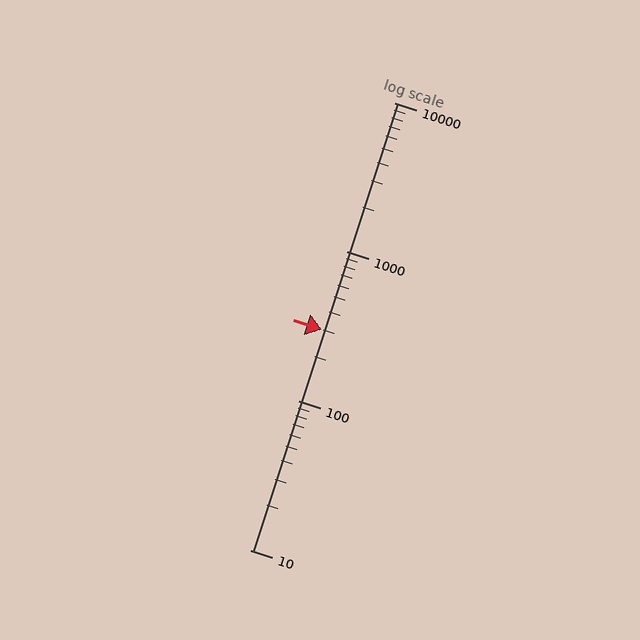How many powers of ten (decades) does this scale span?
The scale spans 3 decades, from 10 to 10000.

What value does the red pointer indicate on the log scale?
The pointer indicates approximately 300.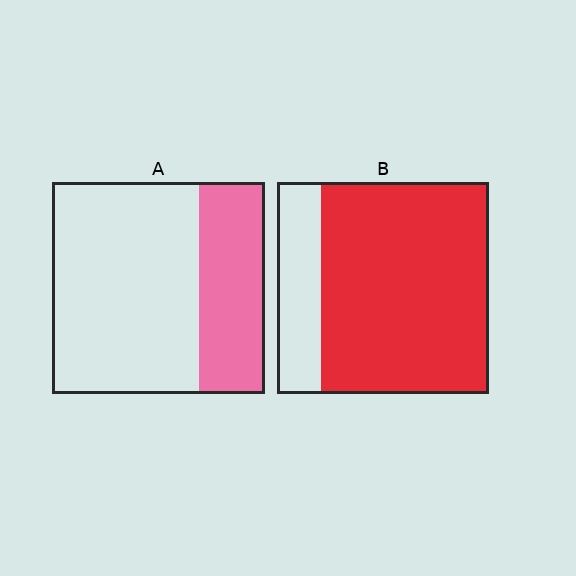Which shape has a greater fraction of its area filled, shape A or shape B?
Shape B.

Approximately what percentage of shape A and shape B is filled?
A is approximately 30% and B is approximately 80%.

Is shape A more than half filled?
No.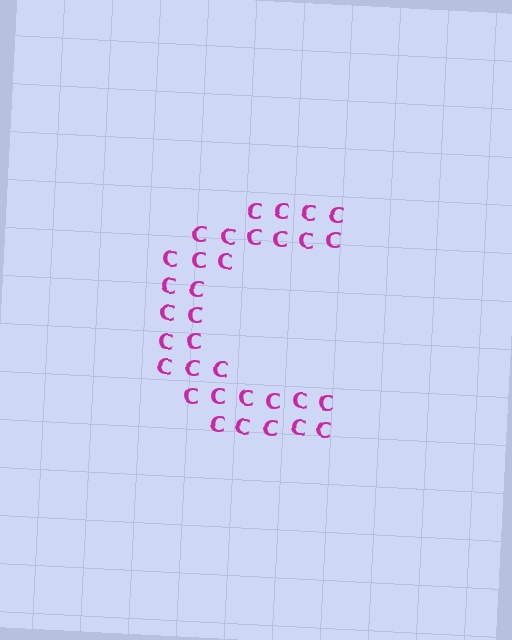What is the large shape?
The large shape is the letter C.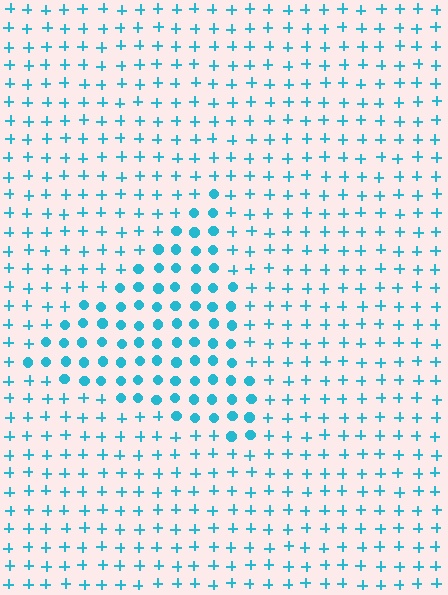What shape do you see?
I see a triangle.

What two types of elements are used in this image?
The image uses circles inside the triangle region and plus signs outside it.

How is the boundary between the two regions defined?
The boundary is defined by a change in element shape: circles inside vs. plus signs outside. All elements share the same color and spacing.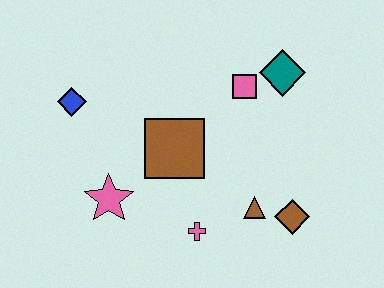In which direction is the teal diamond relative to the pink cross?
The teal diamond is above the pink cross.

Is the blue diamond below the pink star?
No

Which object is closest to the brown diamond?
The brown triangle is closest to the brown diamond.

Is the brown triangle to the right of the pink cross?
Yes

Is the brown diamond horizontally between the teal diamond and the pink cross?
No